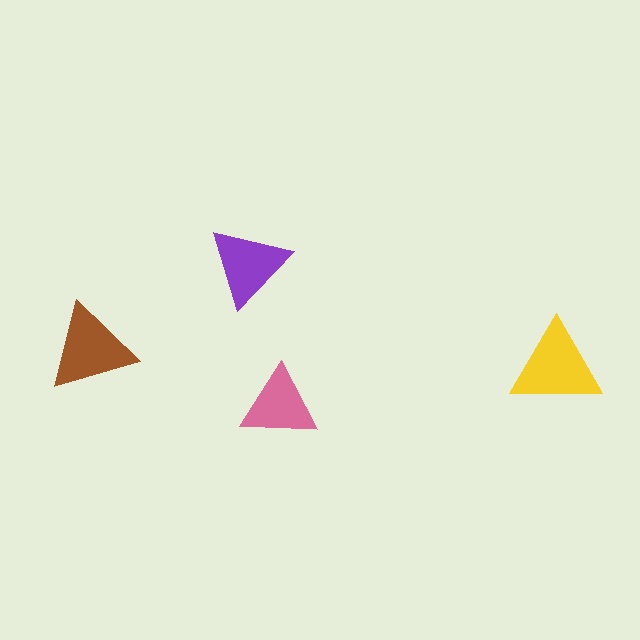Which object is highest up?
The purple triangle is topmost.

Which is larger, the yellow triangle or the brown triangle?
The yellow one.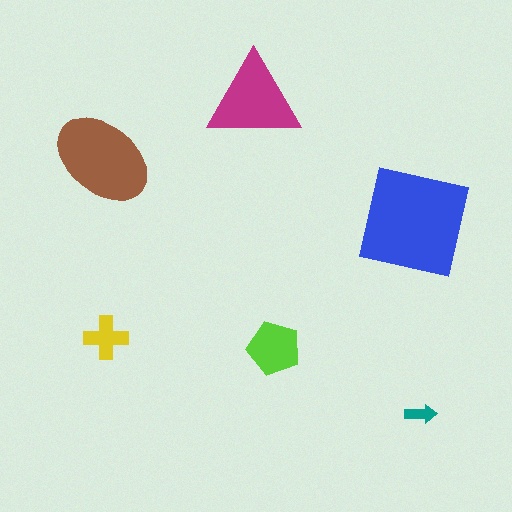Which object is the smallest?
The teal arrow.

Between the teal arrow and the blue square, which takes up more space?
The blue square.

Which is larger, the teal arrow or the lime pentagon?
The lime pentagon.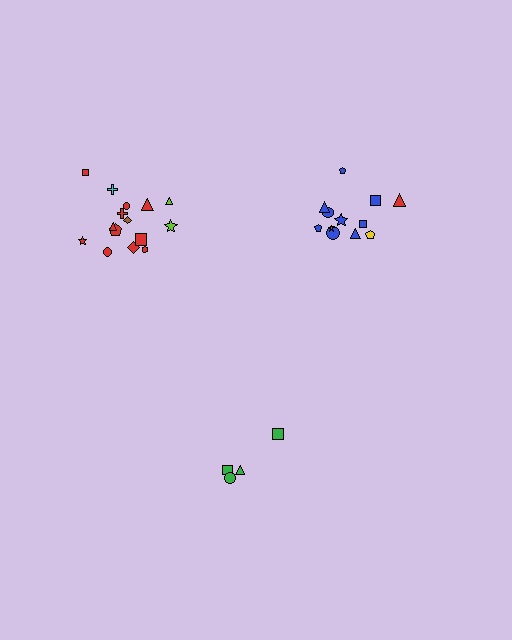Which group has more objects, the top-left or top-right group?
The top-left group.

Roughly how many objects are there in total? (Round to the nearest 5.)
Roughly 30 objects in total.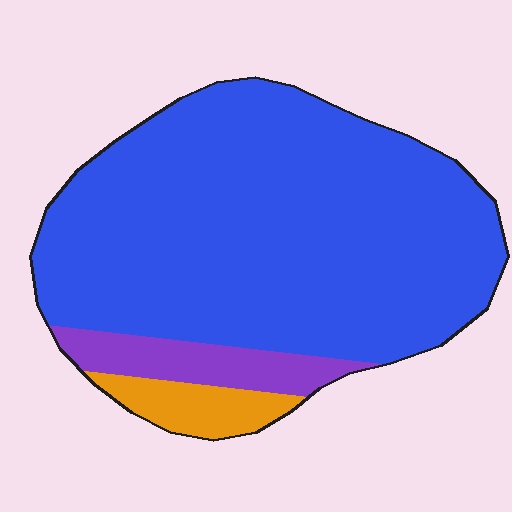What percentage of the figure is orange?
Orange covers around 5% of the figure.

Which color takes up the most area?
Blue, at roughly 85%.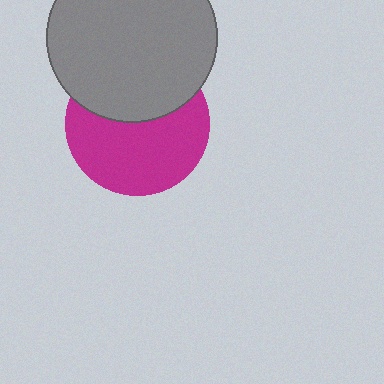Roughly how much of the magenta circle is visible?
About half of it is visible (roughly 60%).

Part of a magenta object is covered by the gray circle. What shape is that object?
It is a circle.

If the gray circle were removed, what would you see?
You would see the complete magenta circle.